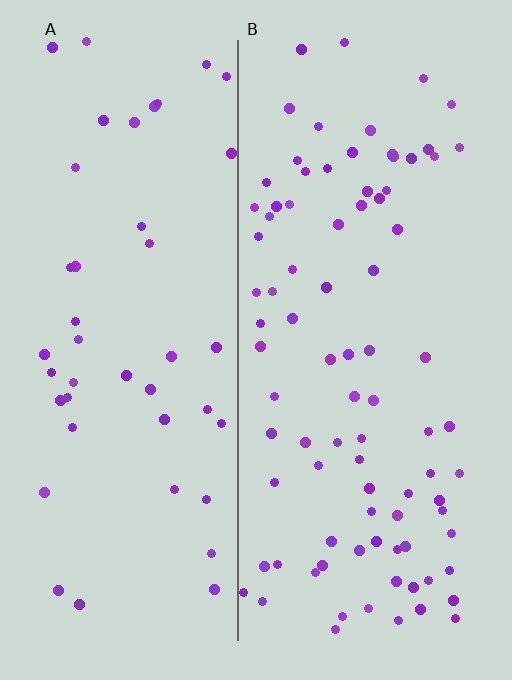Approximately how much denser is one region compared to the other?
Approximately 2.0× — region B over region A.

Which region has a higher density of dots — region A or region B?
B (the right).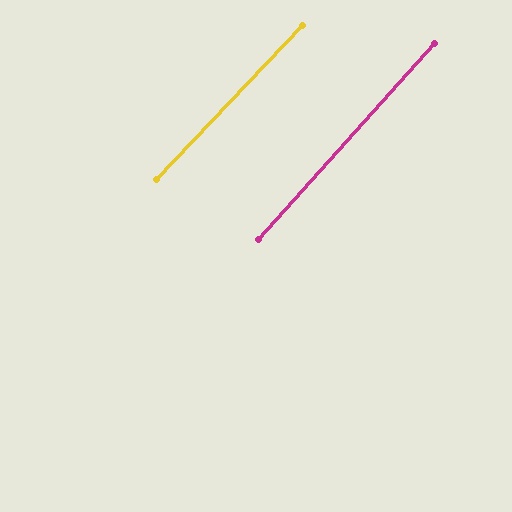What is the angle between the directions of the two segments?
Approximately 1 degree.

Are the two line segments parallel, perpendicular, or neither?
Parallel — their directions differ by only 1.4°.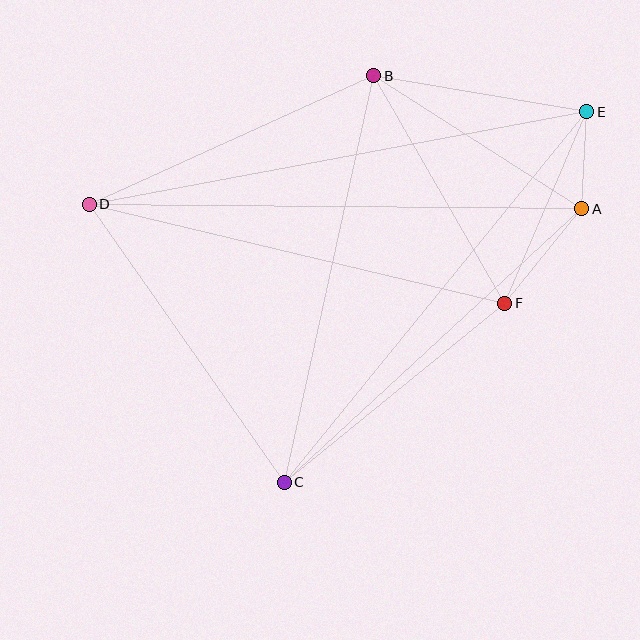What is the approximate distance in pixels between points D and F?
The distance between D and F is approximately 427 pixels.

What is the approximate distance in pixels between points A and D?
The distance between A and D is approximately 493 pixels.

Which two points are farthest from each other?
Points D and E are farthest from each other.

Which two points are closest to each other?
Points A and E are closest to each other.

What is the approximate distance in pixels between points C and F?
The distance between C and F is approximately 284 pixels.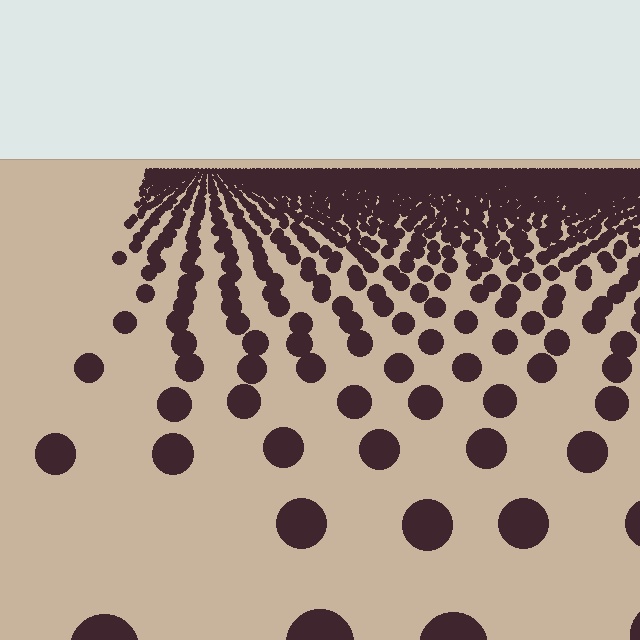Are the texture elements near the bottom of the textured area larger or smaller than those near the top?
Larger. Near the bottom, elements are closer to the viewer and appear at a bigger on-screen size.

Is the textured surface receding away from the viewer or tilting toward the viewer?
The surface is receding away from the viewer. Texture elements get smaller and denser toward the top.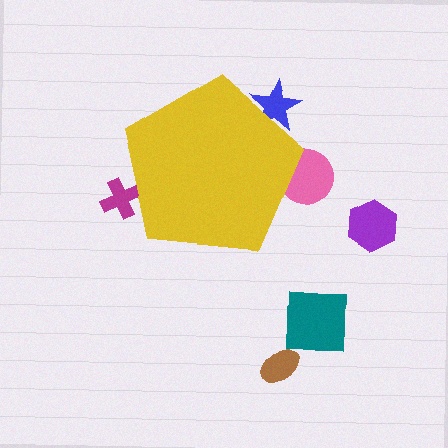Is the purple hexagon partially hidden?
No, the purple hexagon is fully visible.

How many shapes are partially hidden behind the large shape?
3 shapes are partially hidden.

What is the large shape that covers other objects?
A yellow pentagon.